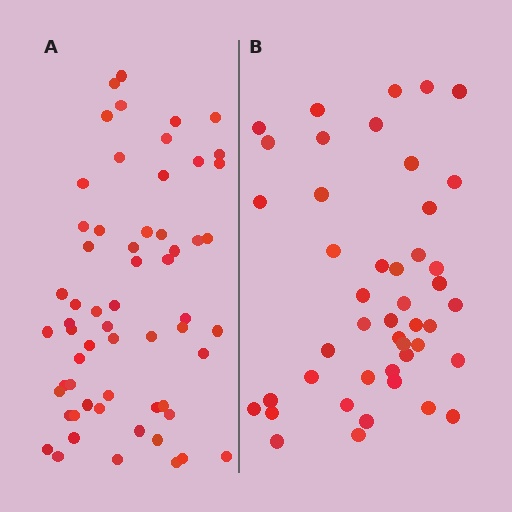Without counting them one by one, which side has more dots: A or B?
Region A (the left region) has more dots.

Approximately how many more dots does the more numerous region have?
Region A has approximately 15 more dots than region B.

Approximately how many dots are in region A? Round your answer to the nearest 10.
About 60 dots.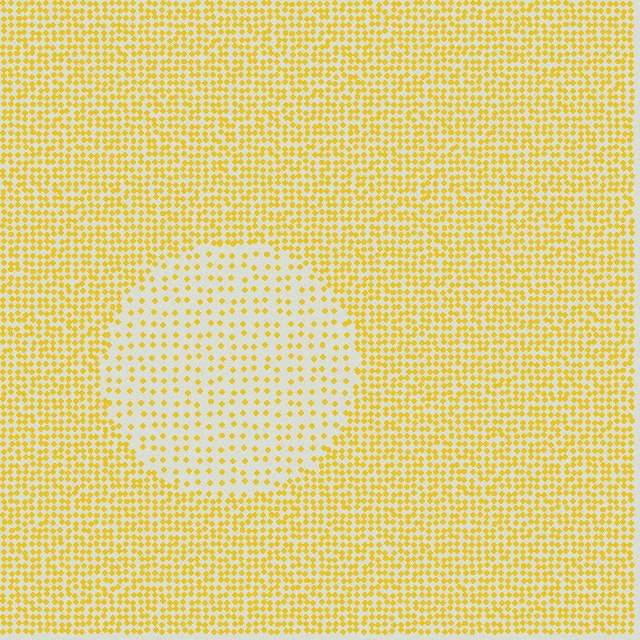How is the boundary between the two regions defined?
The boundary is defined by a change in element density (approximately 2.5x ratio). All elements are the same color, size, and shape.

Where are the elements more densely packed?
The elements are more densely packed outside the circle boundary.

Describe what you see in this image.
The image contains small yellow elements arranged at two different densities. A circle-shaped region is visible where the elements are less densely packed than the surrounding area.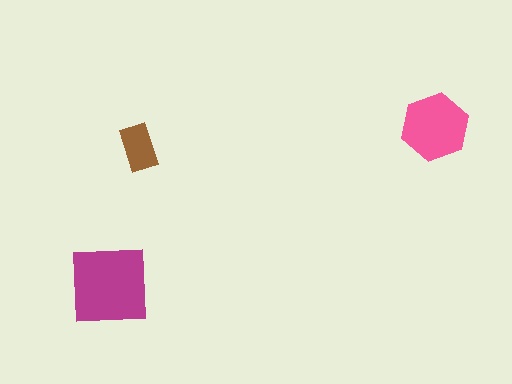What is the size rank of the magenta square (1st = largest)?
1st.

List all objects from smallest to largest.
The brown rectangle, the pink hexagon, the magenta square.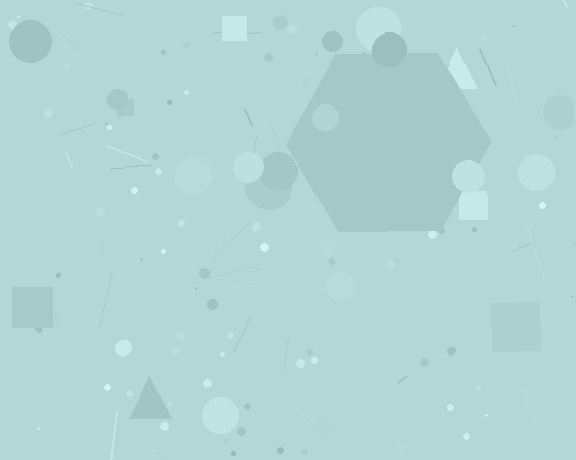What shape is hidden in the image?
A hexagon is hidden in the image.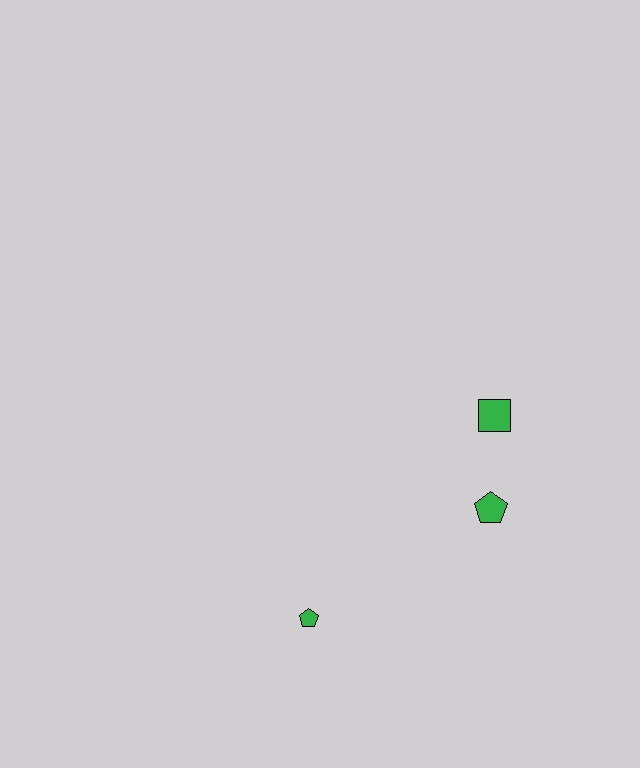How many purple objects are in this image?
There are no purple objects.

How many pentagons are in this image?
There are 2 pentagons.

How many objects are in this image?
There are 3 objects.